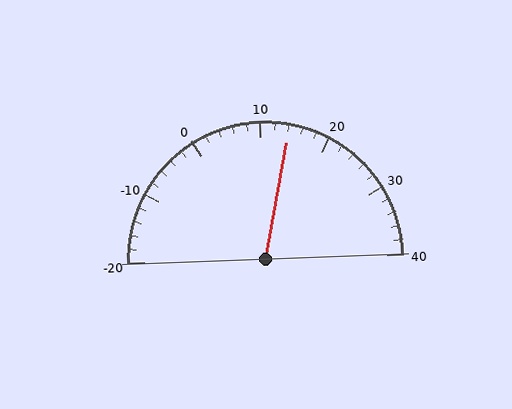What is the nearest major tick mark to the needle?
The nearest major tick mark is 10.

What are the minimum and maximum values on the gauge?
The gauge ranges from -20 to 40.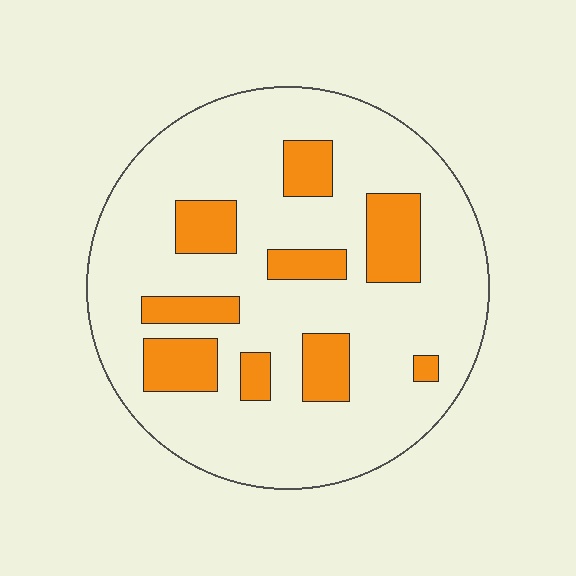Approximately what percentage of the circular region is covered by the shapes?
Approximately 20%.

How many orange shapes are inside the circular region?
9.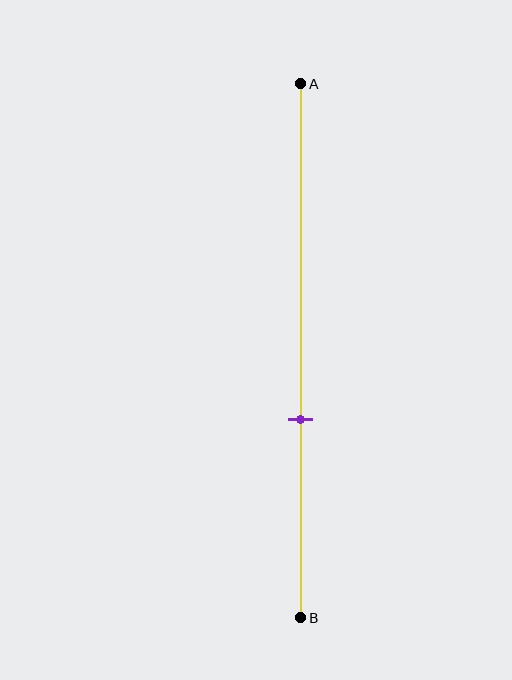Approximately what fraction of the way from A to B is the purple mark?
The purple mark is approximately 65% of the way from A to B.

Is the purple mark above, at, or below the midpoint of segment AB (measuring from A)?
The purple mark is below the midpoint of segment AB.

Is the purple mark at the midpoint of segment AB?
No, the mark is at about 65% from A, not at the 50% midpoint.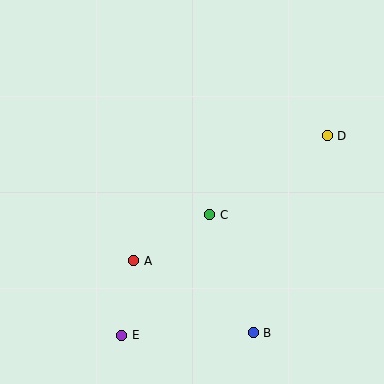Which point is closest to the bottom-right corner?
Point B is closest to the bottom-right corner.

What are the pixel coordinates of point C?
Point C is at (210, 215).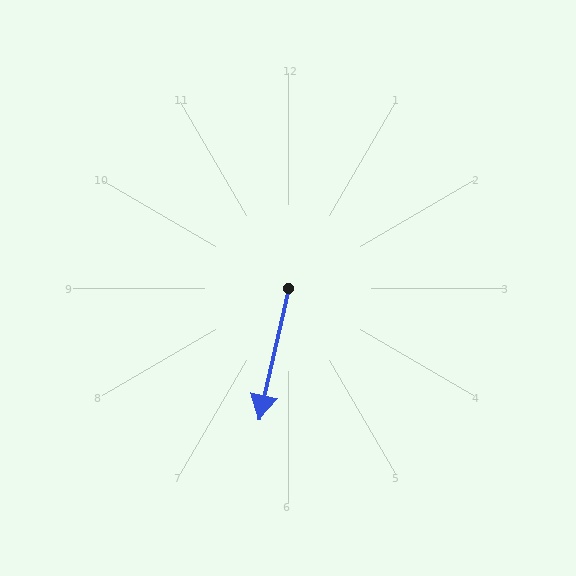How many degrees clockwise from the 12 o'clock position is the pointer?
Approximately 193 degrees.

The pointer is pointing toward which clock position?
Roughly 6 o'clock.